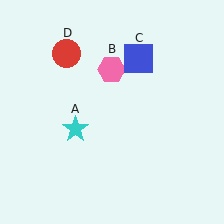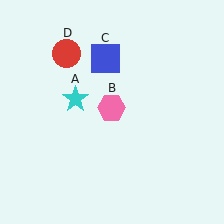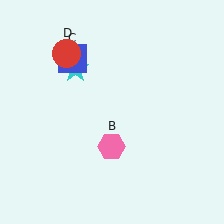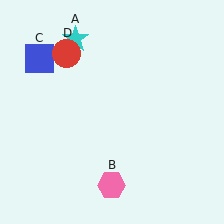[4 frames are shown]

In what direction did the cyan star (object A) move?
The cyan star (object A) moved up.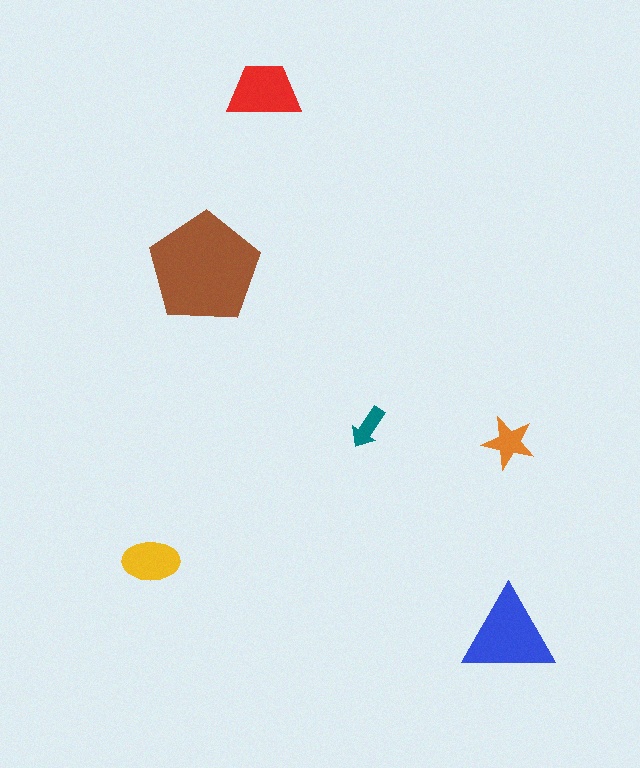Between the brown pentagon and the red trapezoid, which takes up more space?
The brown pentagon.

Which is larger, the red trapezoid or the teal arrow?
The red trapezoid.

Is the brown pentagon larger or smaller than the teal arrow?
Larger.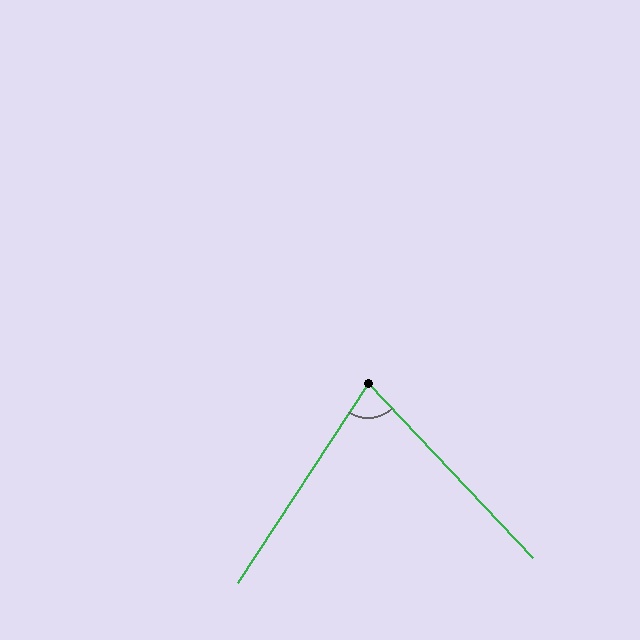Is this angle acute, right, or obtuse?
It is acute.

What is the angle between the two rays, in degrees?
Approximately 76 degrees.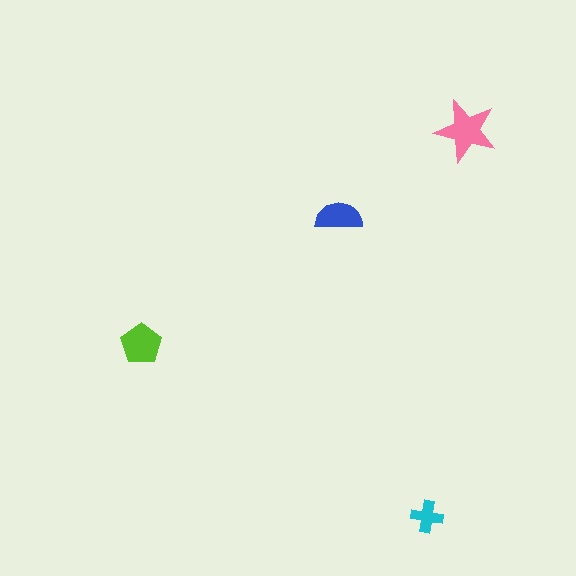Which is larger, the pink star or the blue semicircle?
The pink star.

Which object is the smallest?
The cyan cross.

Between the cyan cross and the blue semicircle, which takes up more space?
The blue semicircle.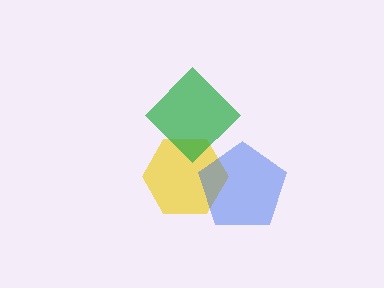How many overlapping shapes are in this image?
There are 3 overlapping shapes in the image.